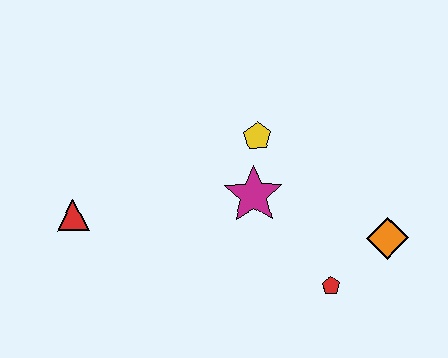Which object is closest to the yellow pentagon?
The magenta star is closest to the yellow pentagon.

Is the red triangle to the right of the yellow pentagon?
No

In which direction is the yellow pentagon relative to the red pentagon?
The yellow pentagon is above the red pentagon.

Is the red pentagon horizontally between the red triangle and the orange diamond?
Yes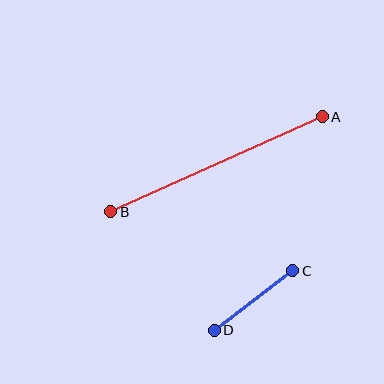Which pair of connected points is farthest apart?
Points A and B are farthest apart.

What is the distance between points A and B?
The distance is approximately 231 pixels.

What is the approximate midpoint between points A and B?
The midpoint is at approximately (217, 164) pixels.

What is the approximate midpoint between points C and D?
The midpoint is at approximately (253, 301) pixels.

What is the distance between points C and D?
The distance is approximately 98 pixels.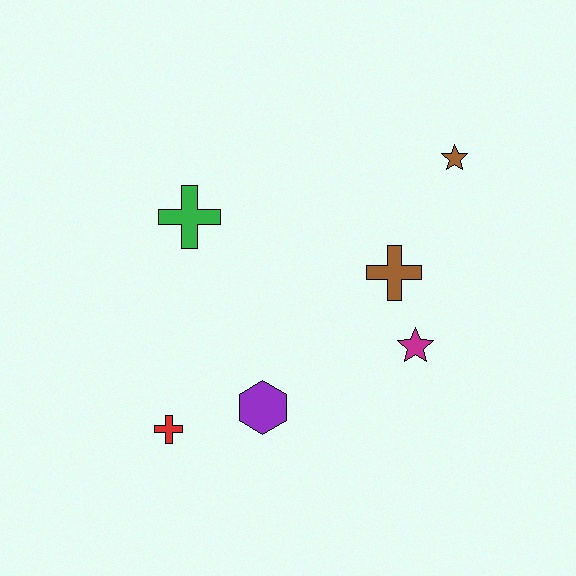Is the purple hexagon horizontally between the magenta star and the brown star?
No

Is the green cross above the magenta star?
Yes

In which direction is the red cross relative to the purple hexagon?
The red cross is to the left of the purple hexagon.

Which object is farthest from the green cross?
The brown star is farthest from the green cross.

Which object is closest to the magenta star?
The brown cross is closest to the magenta star.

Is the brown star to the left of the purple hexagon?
No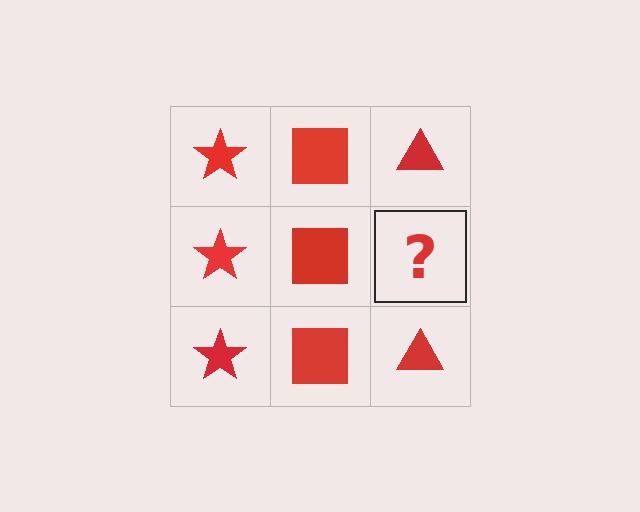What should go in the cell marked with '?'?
The missing cell should contain a red triangle.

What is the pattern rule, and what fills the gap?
The rule is that each column has a consistent shape. The gap should be filled with a red triangle.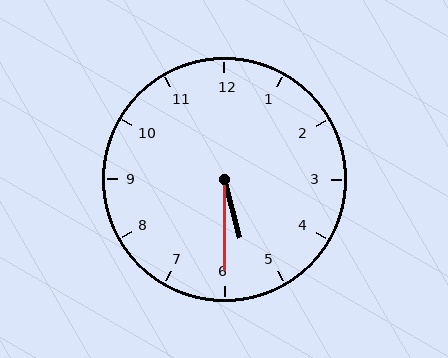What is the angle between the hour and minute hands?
Approximately 15 degrees.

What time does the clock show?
5:30.